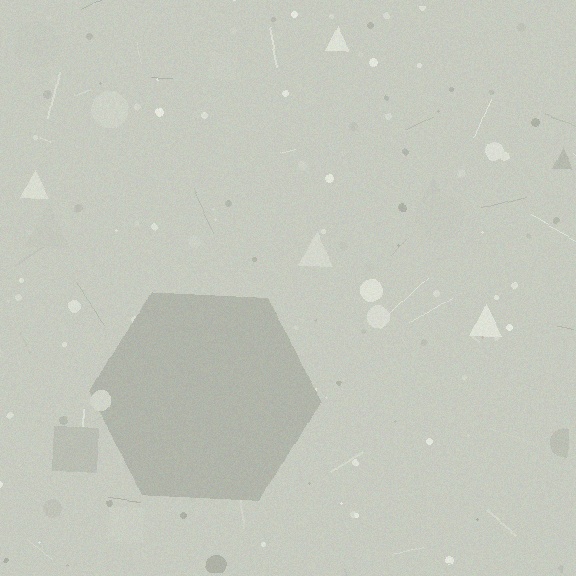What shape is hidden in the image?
A hexagon is hidden in the image.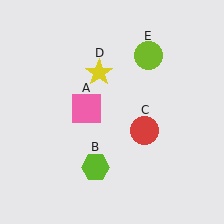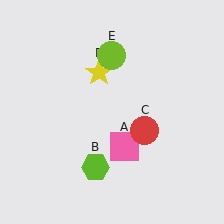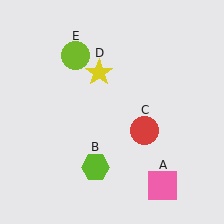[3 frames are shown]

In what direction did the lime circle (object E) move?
The lime circle (object E) moved left.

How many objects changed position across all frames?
2 objects changed position: pink square (object A), lime circle (object E).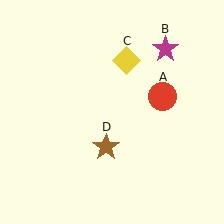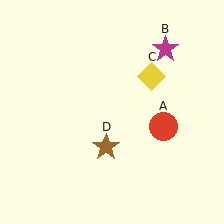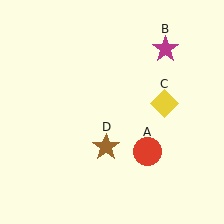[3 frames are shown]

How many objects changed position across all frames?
2 objects changed position: red circle (object A), yellow diamond (object C).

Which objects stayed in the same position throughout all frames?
Magenta star (object B) and brown star (object D) remained stationary.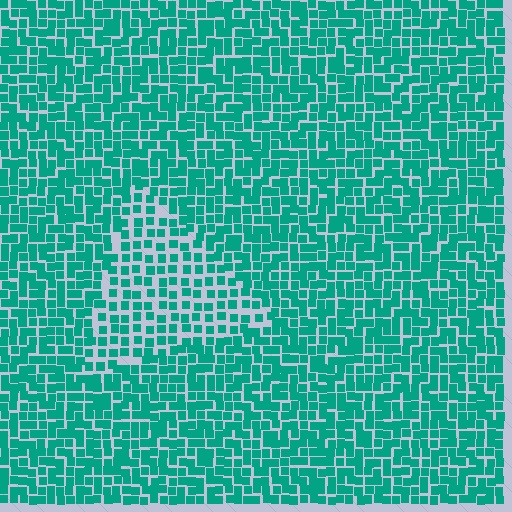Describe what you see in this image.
The image contains small teal elements arranged at two different densities. A triangle-shaped region is visible where the elements are less densely packed than the surrounding area.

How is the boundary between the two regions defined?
The boundary is defined by a change in element density (approximately 1.6x ratio). All elements are the same color, size, and shape.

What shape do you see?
I see a triangle.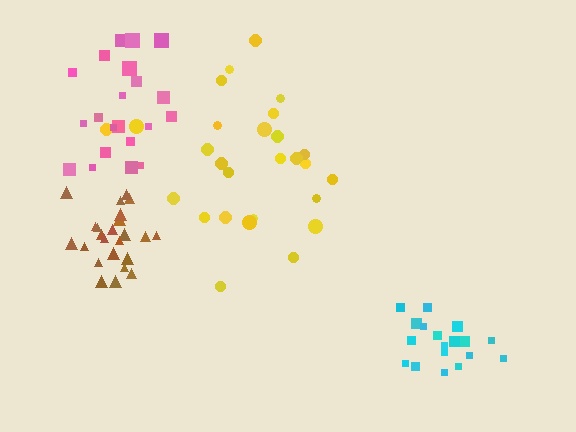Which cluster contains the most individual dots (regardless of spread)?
Yellow (27).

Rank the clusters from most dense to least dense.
brown, cyan, pink, yellow.